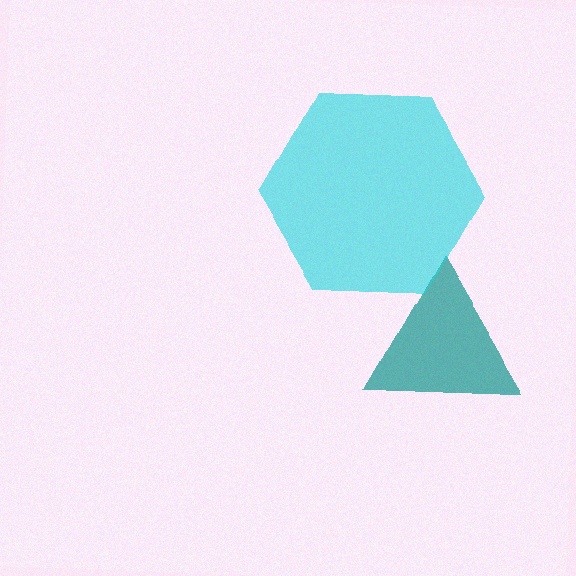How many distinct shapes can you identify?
There are 2 distinct shapes: a teal triangle, a cyan hexagon.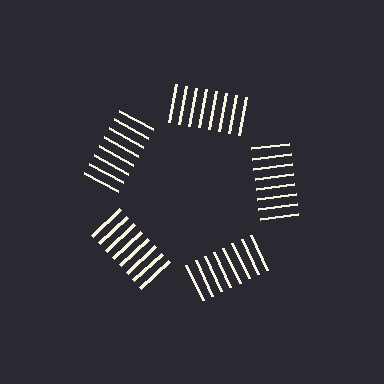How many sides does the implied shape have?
5 sides — the line-ends trace a pentagon.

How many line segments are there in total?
40 — 8 along each of the 5 edges.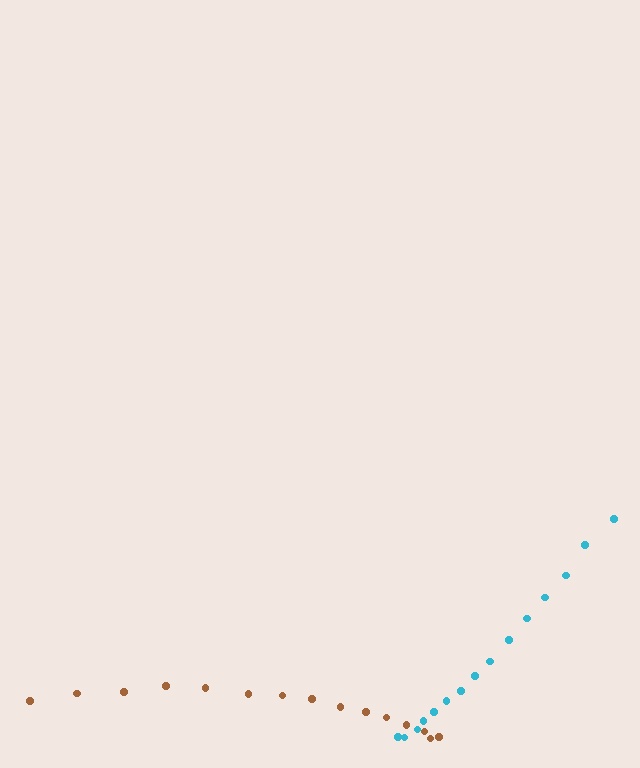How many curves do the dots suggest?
There are 2 distinct paths.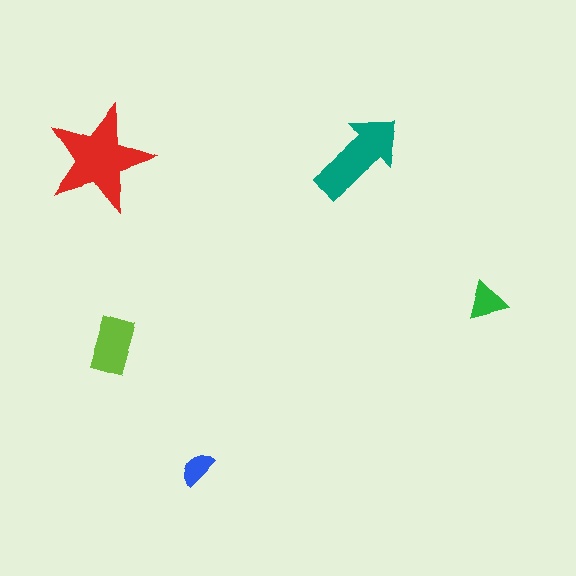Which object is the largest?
The red star.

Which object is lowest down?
The blue semicircle is bottommost.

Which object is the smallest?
The blue semicircle.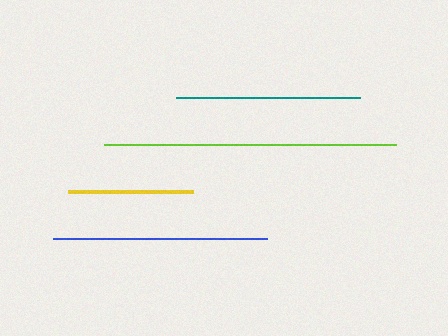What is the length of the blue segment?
The blue segment is approximately 214 pixels long.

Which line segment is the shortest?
The yellow line is the shortest at approximately 124 pixels.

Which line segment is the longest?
The lime line is the longest at approximately 292 pixels.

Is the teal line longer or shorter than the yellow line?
The teal line is longer than the yellow line.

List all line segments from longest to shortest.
From longest to shortest: lime, blue, teal, yellow.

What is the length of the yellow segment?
The yellow segment is approximately 124 pixels long.